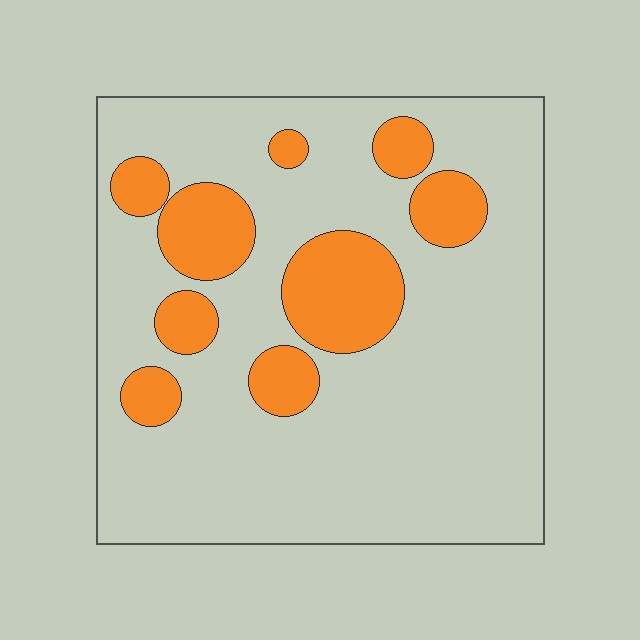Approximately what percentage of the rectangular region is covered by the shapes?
Approximately 20%.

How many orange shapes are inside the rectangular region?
9.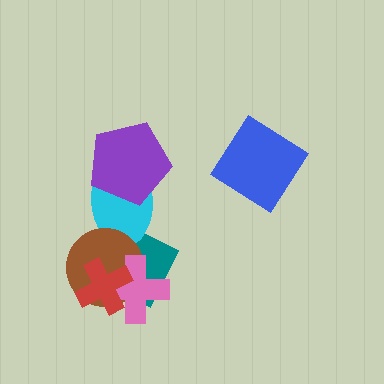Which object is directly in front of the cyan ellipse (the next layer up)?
The purple pentagon is directly in front of the cyan ellipse.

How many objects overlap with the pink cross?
3 objects overlap with the pink cross.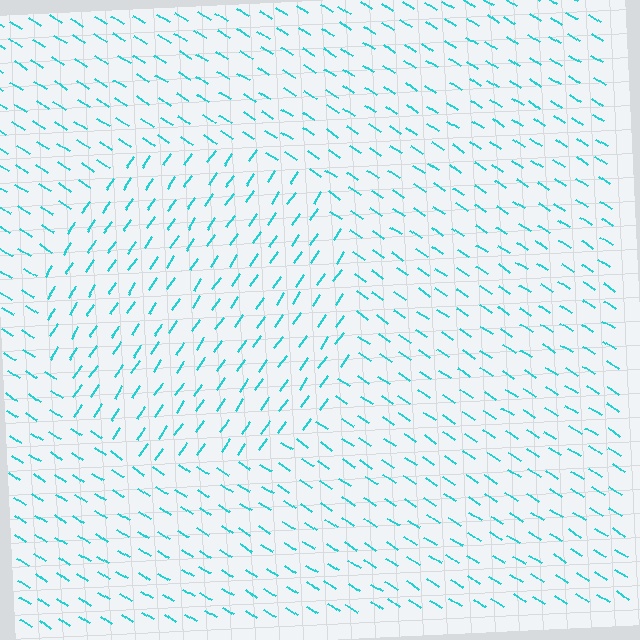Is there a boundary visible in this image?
Yes, there is a texture boundary formed by a change in line orientation.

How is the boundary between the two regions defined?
The boundary is defined purely by a change in line orientation (approximately 90 degrees difference). All lines are the same color and thickness.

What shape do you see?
I see a circle.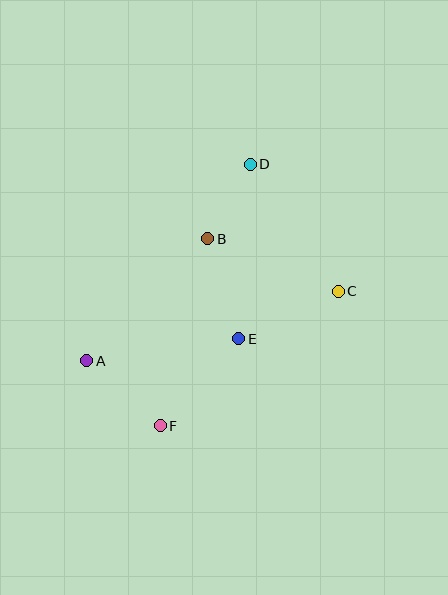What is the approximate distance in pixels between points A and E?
The distance between A and E is approximately 154 pixels.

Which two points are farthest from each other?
Points D and F are farthest from each other.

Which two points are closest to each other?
Points B and D are closest to each other.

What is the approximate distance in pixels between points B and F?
The distance between B and F is approximately 193 pixels.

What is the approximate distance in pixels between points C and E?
The distance between C and E is approximately 110 pixels.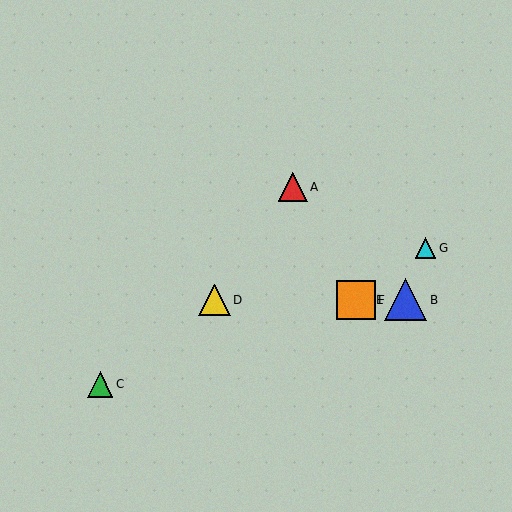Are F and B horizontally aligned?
Yes, both are at y≈300.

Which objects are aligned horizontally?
Objects B, D, E, F are aligned horizontally.